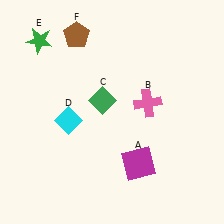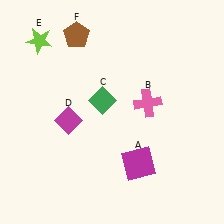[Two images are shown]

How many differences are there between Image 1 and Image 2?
There are 2 differences between the two images.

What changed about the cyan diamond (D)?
In Image 1, D is cyan. In Image 2, it changed to magenta.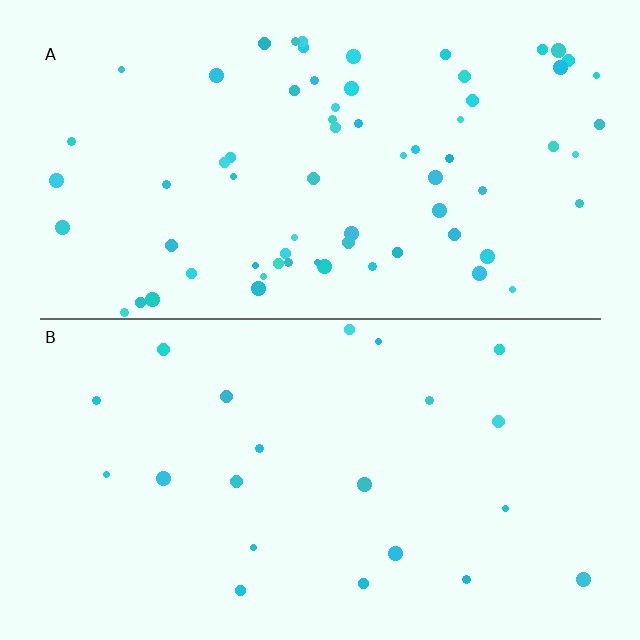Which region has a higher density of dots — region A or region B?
A (the top).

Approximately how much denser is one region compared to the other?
Approximately 3.2× — region A over region B.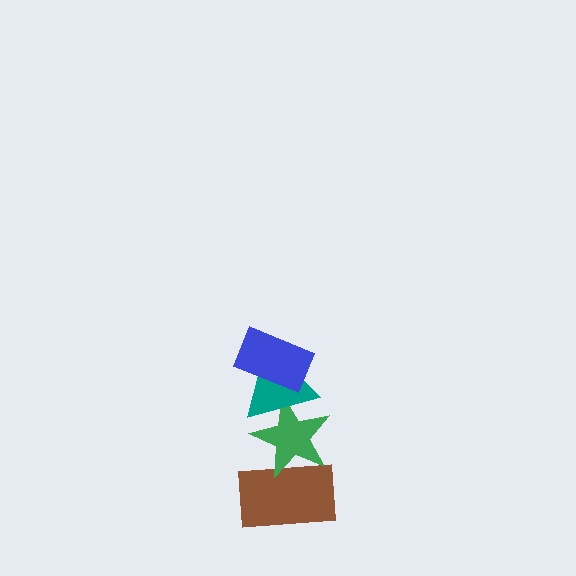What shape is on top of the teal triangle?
The blue rectangle is on top of the teal triangle.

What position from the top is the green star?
The green star is 3rd from the top.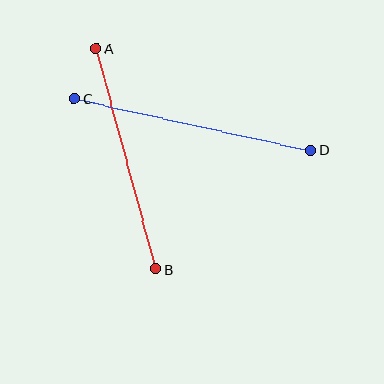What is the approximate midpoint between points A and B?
The midpoint is at approximately (126, 159) pixels.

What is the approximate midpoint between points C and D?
The midpoint is at approximately (192, 125) pixels.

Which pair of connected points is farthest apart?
Points C and D are farthest apart.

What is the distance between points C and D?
The distance is approximately 241 pixels.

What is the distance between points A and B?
The distance is approximately 228 pixels.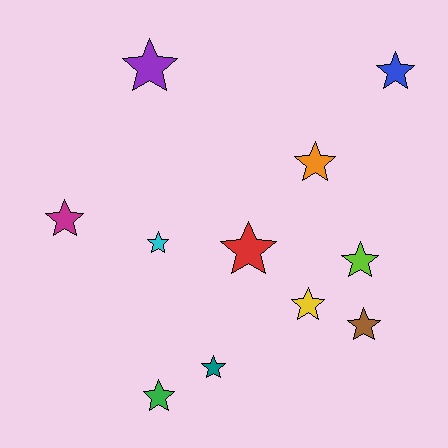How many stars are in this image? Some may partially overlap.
There are 11 stars.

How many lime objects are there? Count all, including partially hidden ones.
There is 1 lime object.